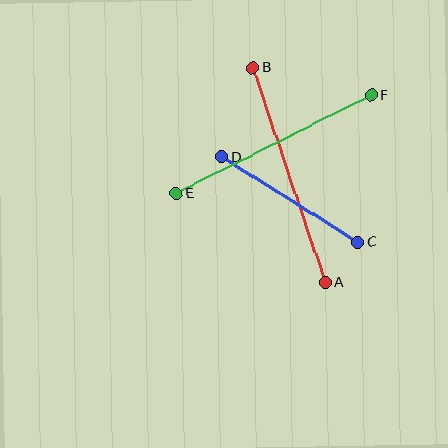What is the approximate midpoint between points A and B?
The midpoint is at approximately (289, 175) pixels.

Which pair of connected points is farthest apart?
Points A and B are farthest apart.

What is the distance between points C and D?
The distance is approximately 161 pixels.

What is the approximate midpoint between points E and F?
The midpoint is at approximately (274, 144) pixels.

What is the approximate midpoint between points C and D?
The midpoint is at approximately (290, 199) pixels.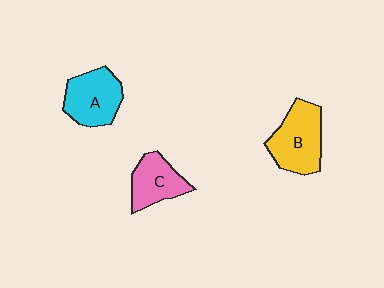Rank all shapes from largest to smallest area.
From largest to smallest: B (yellow), A (cyan), C (pink).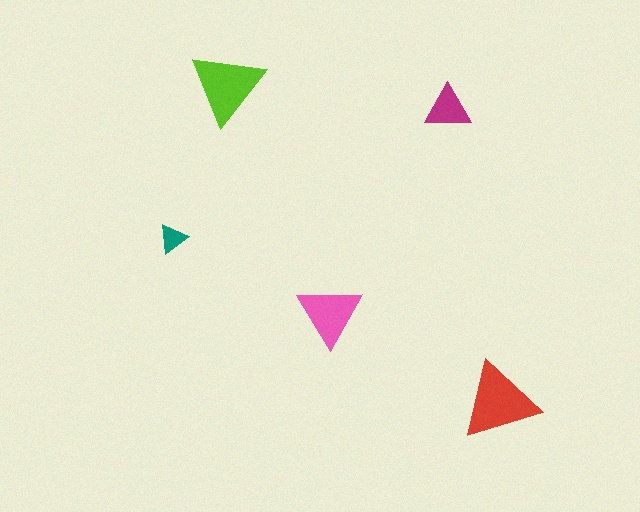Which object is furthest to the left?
The teal triangle is leftmost.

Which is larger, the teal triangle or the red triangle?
The red one.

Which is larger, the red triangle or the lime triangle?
The red one.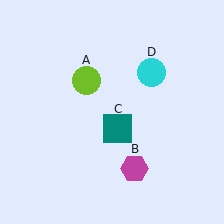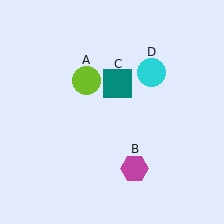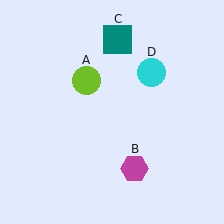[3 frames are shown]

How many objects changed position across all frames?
1 object changed position: teal square (object C).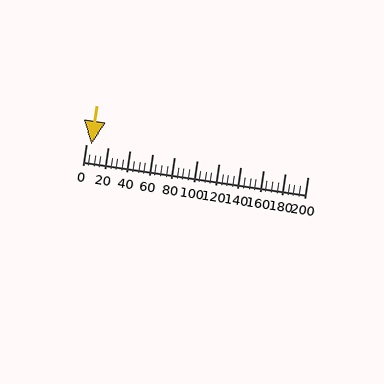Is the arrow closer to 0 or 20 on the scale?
The arrow is closer to 0.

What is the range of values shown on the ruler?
The ruler shows values from 0 to 200.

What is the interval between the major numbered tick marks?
The major tick marks are spaced 20 units apart.